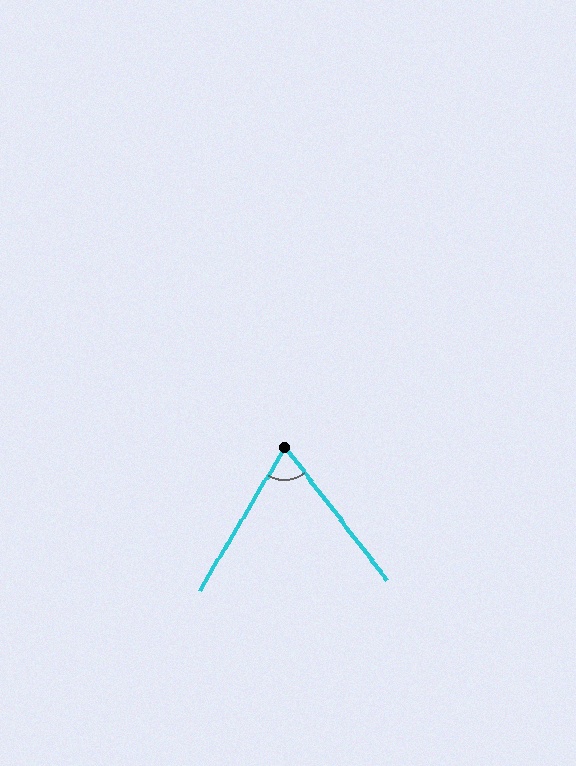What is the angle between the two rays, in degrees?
Approximately 68 degrees.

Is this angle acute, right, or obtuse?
It is acute.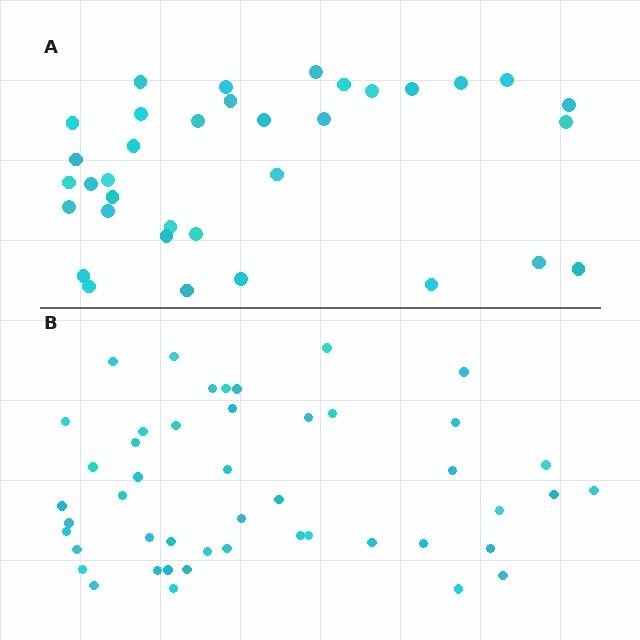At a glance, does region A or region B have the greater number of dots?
Region B (the bottom region) has more dots.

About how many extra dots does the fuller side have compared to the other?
Region B has roughly 12 or so more dots than region A.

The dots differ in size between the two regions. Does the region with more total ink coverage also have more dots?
No. Region A has more total ink coverage because its dots are larger, but region B actually contains more individual dots. Total area can be misleading — the number of items is what matters here.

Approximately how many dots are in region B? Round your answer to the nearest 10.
About 50 dots. (The exact count is 47, which rounds to 50.)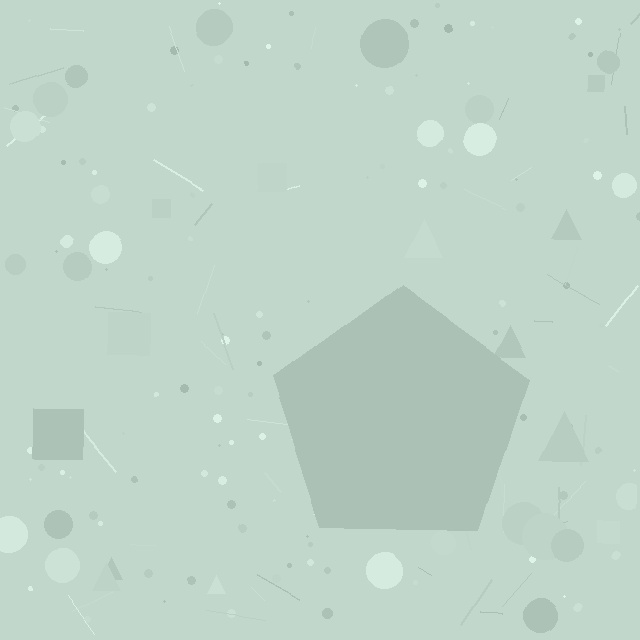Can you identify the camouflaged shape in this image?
The camouflaged shape is a pentagon.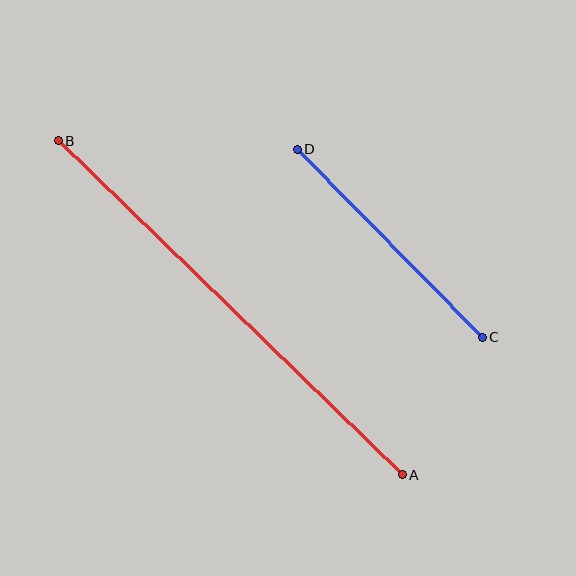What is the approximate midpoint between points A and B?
The midpoint is at approximately (230, 308) pixels.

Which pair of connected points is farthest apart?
Points A and B are farthest apart.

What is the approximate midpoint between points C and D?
The midpoint is at approximately (390, 243) pixels.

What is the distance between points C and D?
The distance is approximately 264 pixels.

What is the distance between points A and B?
The distance is approximately 480 pixels.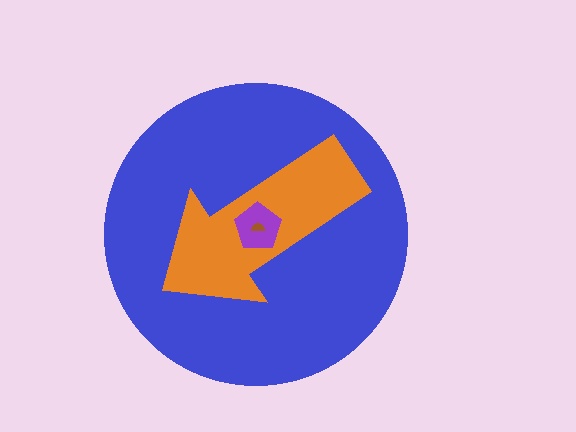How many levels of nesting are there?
4.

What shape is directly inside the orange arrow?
The purple pentagon.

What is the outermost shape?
The blue circle.